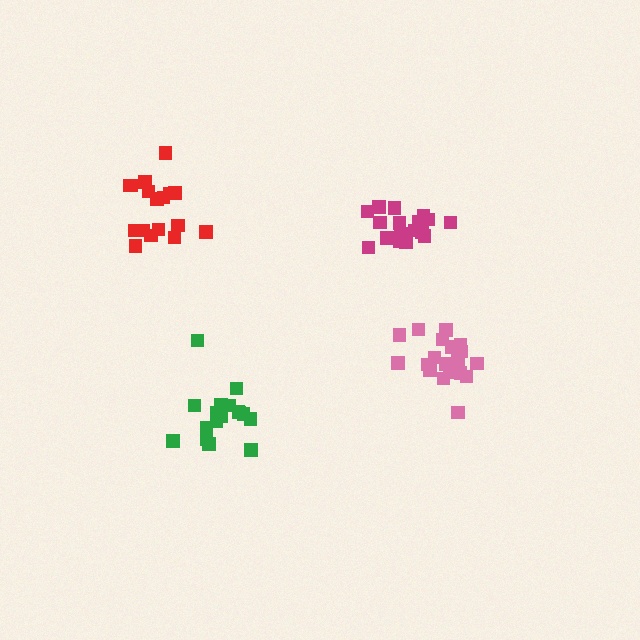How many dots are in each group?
Group 1: 18 dots, Group 2: 19 dots, Group 3: 17 dots, Group 4: 20 dots (74 total).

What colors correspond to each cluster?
The clusters are colored: green, pink, red, magenta.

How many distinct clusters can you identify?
There are 4 distinct clusters.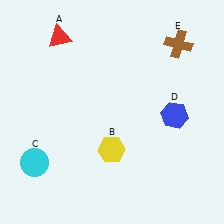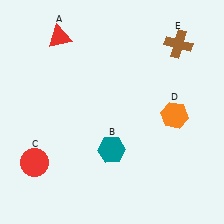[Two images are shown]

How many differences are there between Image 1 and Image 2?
There are 3 differences between the two images.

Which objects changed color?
B changed from yellow to teal. C changed from cyan to red. D changed from blue to orange.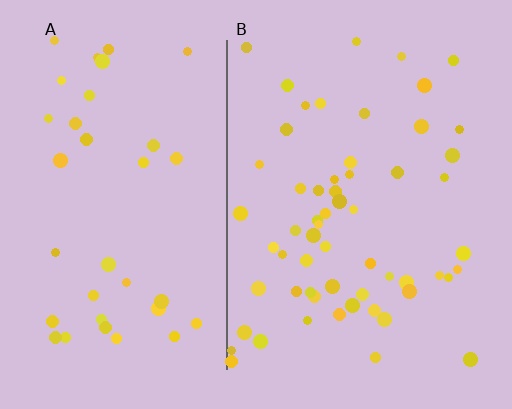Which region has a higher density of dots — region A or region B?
B (the right).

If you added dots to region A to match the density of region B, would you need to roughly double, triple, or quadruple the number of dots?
Approximately double.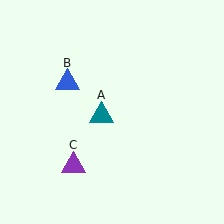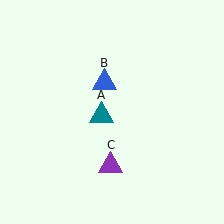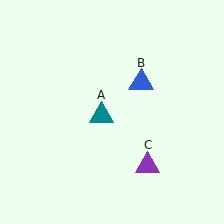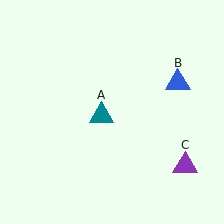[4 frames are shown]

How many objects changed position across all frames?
2 objects changed position: blue triangle (object B), purple triangle (object C).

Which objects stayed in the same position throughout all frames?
Teal triangle (object A) remained stationary.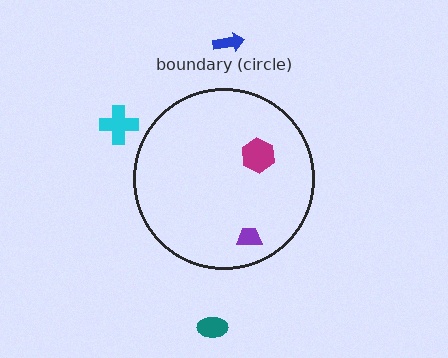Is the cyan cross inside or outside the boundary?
Outside.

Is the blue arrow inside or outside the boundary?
Outside.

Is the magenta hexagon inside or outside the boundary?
Inside.